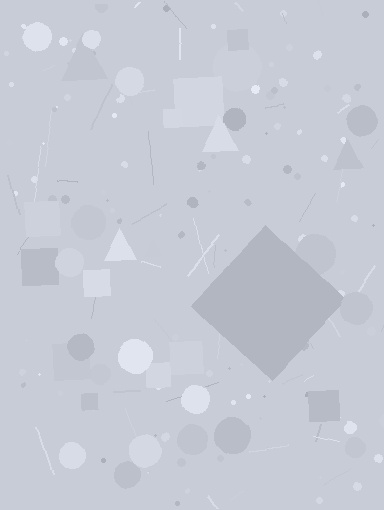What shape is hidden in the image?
A diamond is hidden in the image.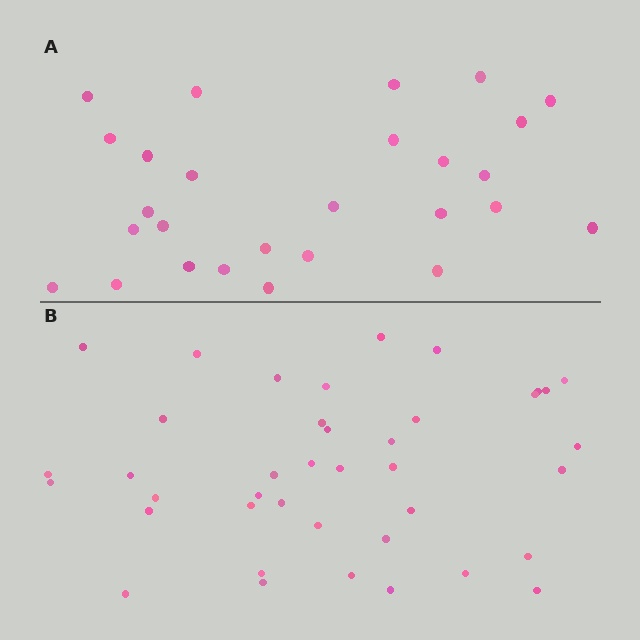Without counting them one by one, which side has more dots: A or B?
Region B (the bottom region) has more dots.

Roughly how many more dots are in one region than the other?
Region B has approximately 15 more dots than region A.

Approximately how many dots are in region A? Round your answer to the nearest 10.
About 30 dots. (The exact count is 27, which rounds to 30.)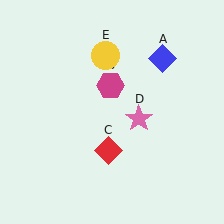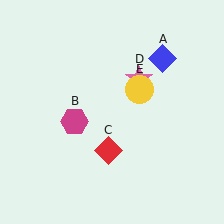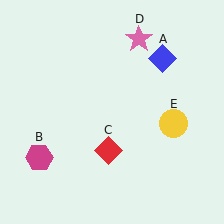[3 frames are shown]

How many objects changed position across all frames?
3 objects changed position: magenta hexagon (object B), pink star (object D), yellow circle (object E).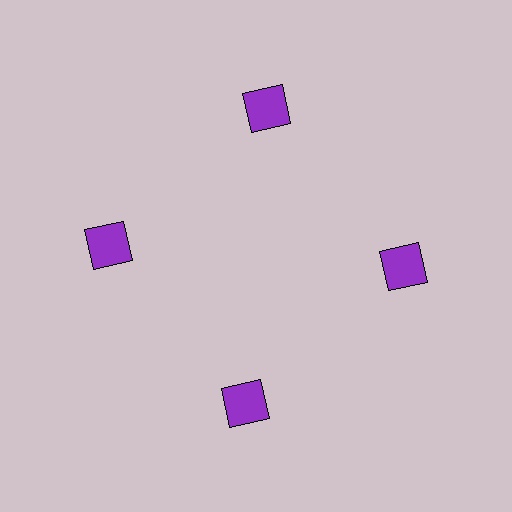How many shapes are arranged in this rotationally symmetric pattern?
There are 4 shapes, arranged in 4 groups of 1.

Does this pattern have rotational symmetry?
Yes, this pattern has 4-fold rotational symmetry. It looks the same after rotating 90 degrees around the center.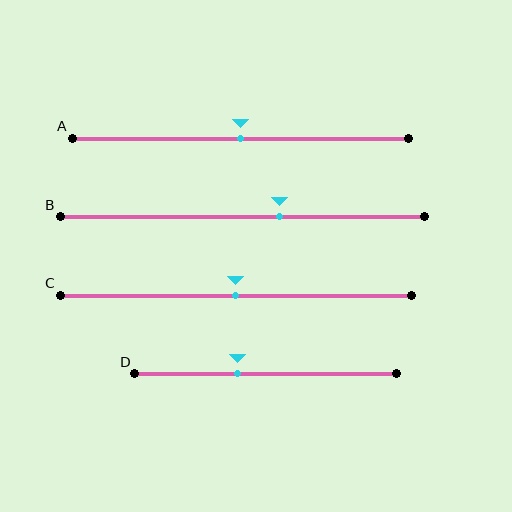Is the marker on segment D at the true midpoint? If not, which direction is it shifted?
No, the marker on segment D is shifted to the left by about 11% of the segment length.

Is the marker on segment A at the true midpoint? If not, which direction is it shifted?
Yes, the marker on segment A is at the true midpoint.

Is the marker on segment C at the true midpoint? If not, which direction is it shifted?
Yes, the marker on segment C is at the true midpoint.